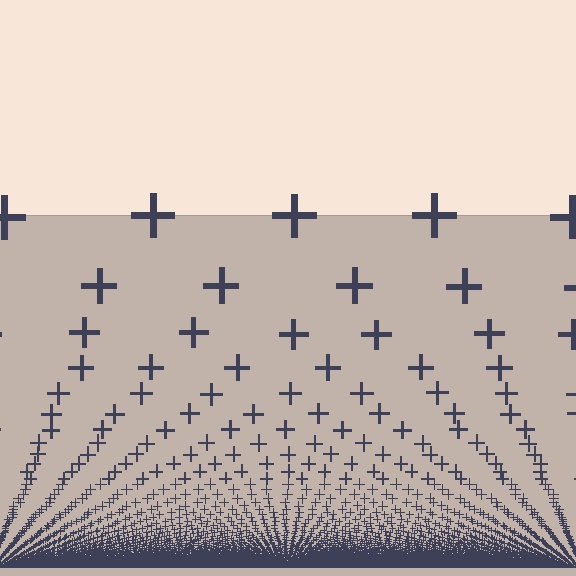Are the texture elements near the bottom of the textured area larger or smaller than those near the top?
Smaller. The gradient is inverted — elements near the bottom are smaller and denser.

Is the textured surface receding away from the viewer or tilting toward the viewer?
The surface appears to tilt toward the viewer. Texture elements get larger and sparser toward the top.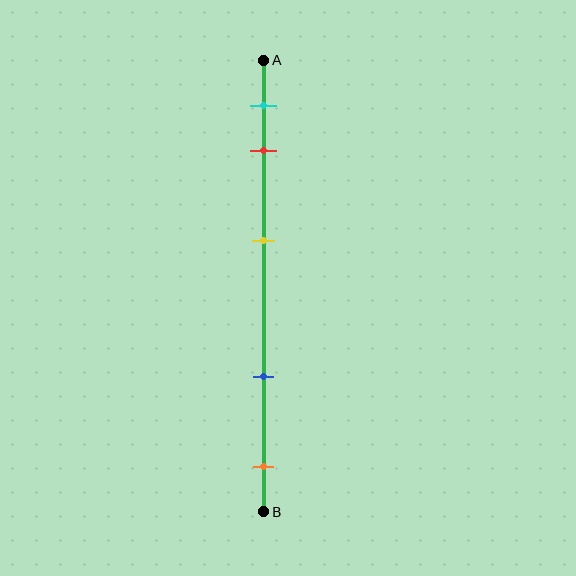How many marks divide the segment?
There are 5 marks dividing the segment.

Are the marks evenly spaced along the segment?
No, the marks are not evenly spaced.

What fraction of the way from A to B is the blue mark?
The blue mark is approximately 70% (0.7) of the way from A to B.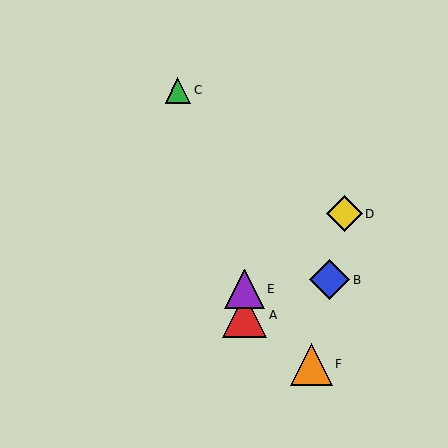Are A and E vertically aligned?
Yes, both are at x≈245.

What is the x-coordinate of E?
Object E is at x≈245.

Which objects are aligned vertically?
Objects A, E are aligned vertically.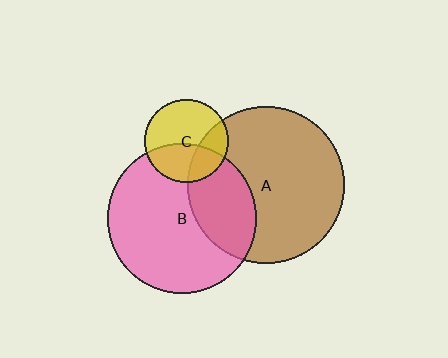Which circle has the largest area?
Circle A (brown).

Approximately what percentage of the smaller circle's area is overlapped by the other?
Approximately 40%.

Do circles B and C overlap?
Yes.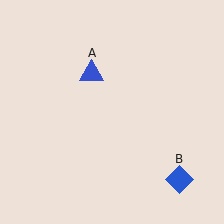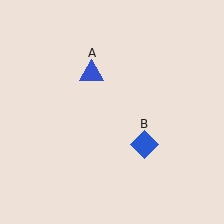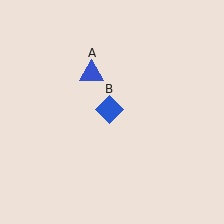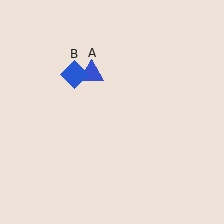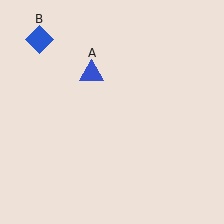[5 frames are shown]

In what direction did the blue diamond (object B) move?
The blue diamond (object B) moved up and to the left.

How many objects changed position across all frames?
1 object changed position: blue diamond (object B).